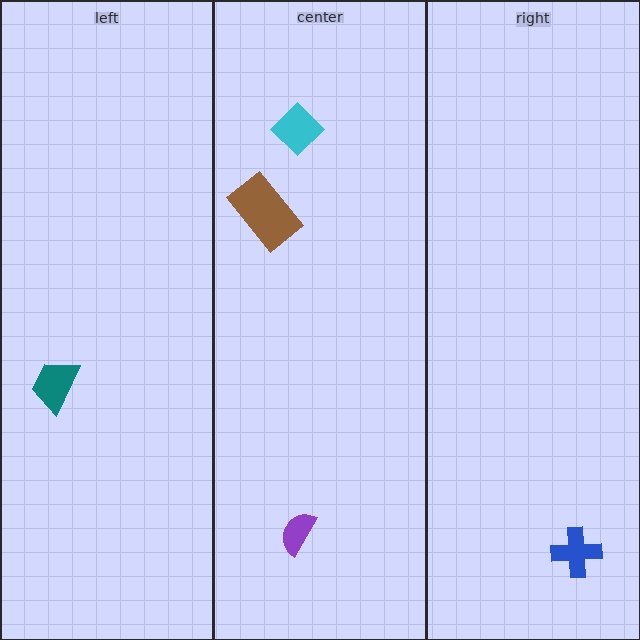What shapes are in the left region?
The teal trapezoid.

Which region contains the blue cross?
The right region.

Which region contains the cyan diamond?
The center region.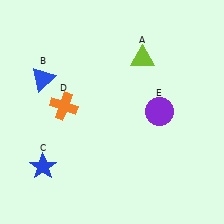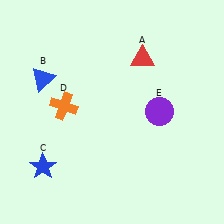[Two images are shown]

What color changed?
The triangle (A) changed from lime in Image 1 to red in Image 2.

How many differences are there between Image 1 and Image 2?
There is 1 difference between the two images.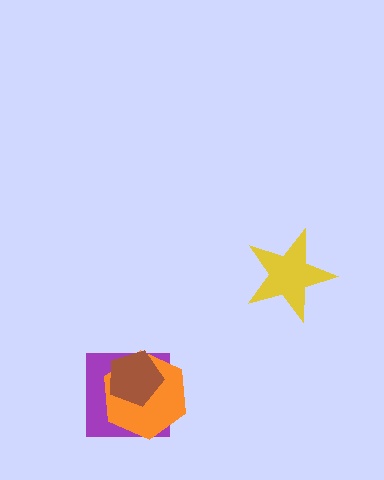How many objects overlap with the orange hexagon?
2 objects overlap with the orange hexagon.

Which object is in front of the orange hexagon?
The brown pentagon is in front of the orange hexagon.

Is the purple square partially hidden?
Yes, it is partially covered by another shape.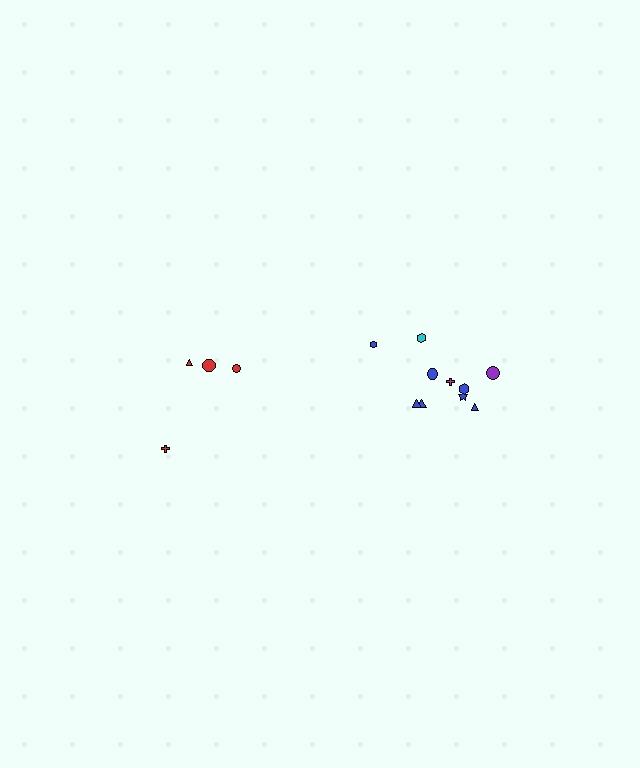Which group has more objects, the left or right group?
The right group.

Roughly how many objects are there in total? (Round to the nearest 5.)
Roughly 15 objects in total.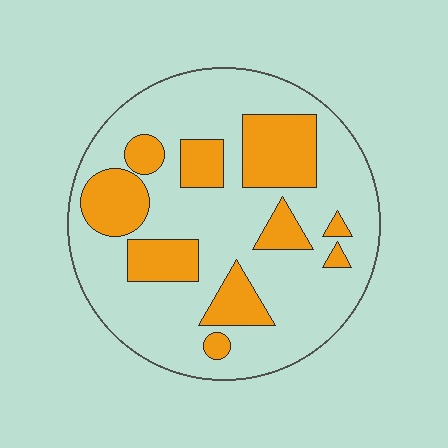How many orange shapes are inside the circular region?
10.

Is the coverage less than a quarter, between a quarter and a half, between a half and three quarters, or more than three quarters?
Between a quarter and a half.